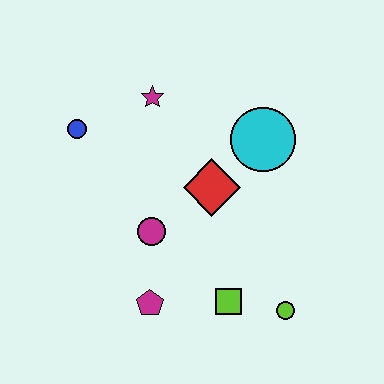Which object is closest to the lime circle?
The lime square is closest to the lime circle.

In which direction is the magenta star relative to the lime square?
The magenta star is above the lime square.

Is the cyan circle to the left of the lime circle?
Yes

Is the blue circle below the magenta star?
Yes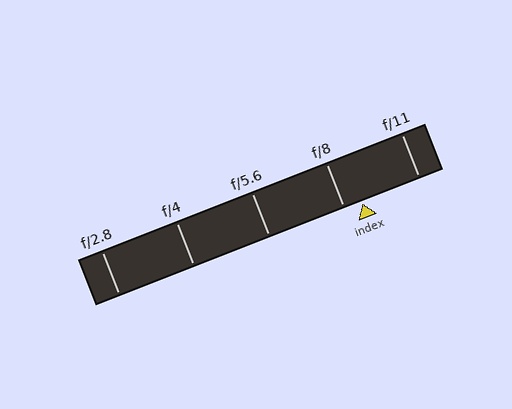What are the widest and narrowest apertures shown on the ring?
The widest aperture shown is f/2.8 and the narrowest is f/11.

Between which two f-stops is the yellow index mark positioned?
The index mark is between f/8 and f/11.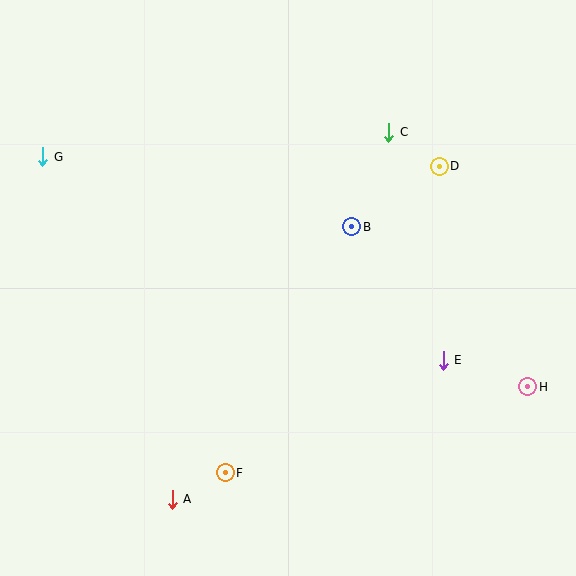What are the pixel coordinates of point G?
Point G is at (43, 157).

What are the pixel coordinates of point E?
Point E is at (443, 360).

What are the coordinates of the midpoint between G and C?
The midpoint between G and C is at (216, 144).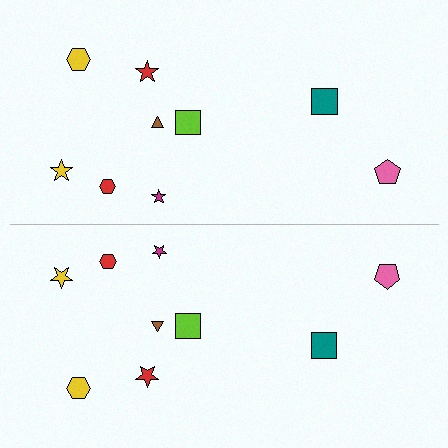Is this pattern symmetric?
Yes, this pattern has bilateral (reflection) symmetry.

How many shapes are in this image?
There are 18 shapes in this image.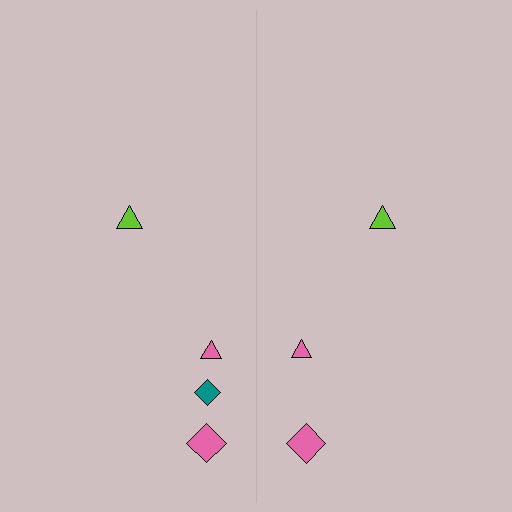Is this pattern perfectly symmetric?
No, the pattern is not perfectly symmetric. A teal diamond is missing from the right side.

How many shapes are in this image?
There are 7 shapes in this image.